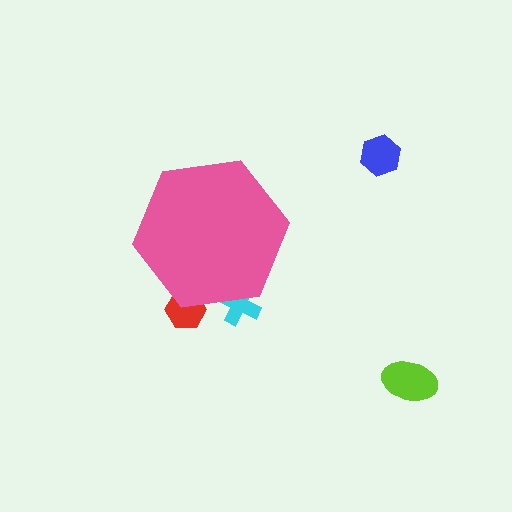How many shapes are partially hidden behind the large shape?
2 shapes are partially hidden.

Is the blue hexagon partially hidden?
No, the blue hexagon is fully visible.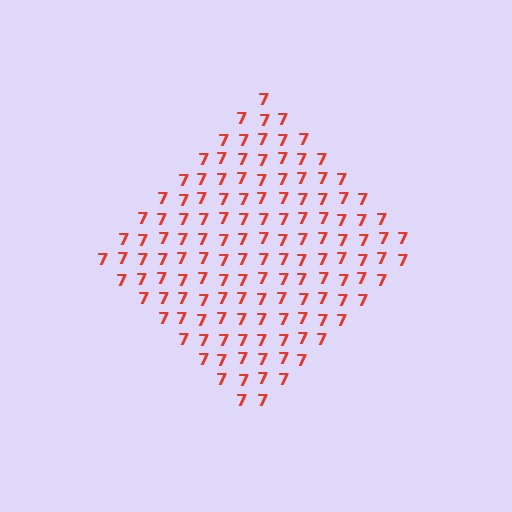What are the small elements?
The small elements are digit 7's.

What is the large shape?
The large shape is a diamond.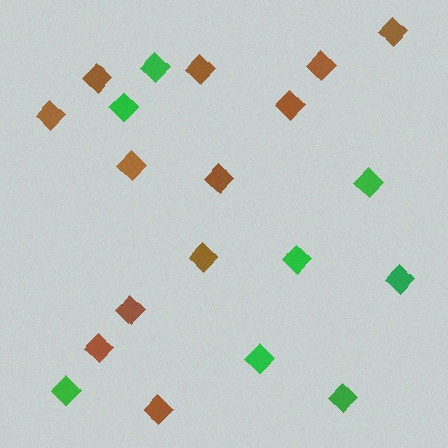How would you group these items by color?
There are 2 groups: one group of brown diamonds (12) and one group of green diamonds (8).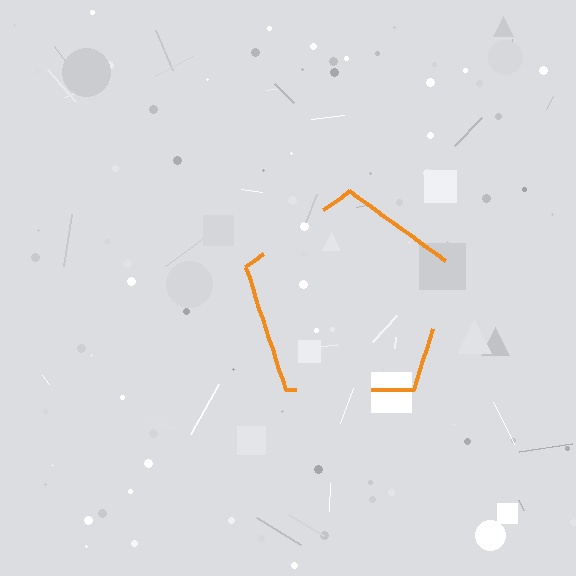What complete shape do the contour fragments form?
The contour fragments form a pentagon.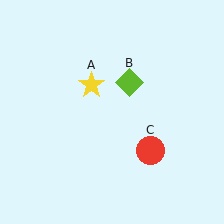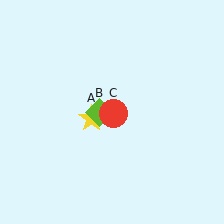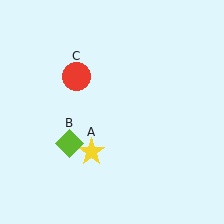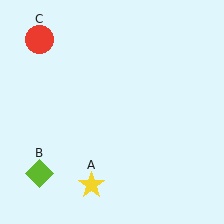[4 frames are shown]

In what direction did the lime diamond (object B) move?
The lime diamond (object B) moved down and to the left.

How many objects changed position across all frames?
3 objects changed position: yellow star (object A), lime diamond (object B), red circle (object C).